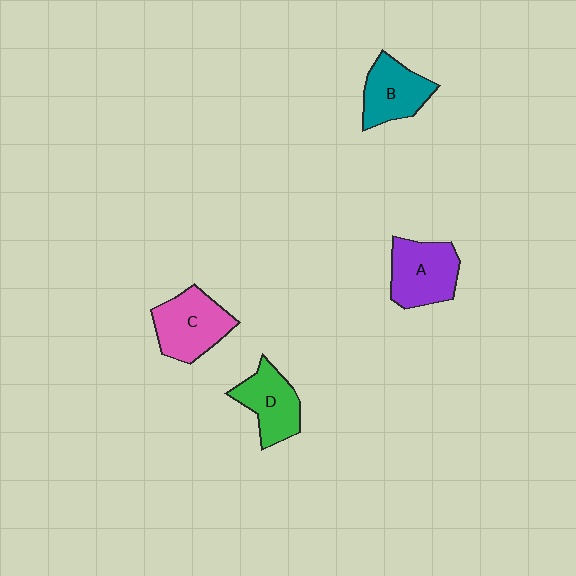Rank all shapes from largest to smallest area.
From largest to smallest: C (pink), A (purple), D (green), B (teal).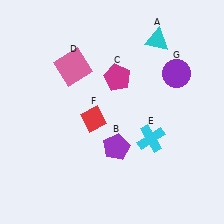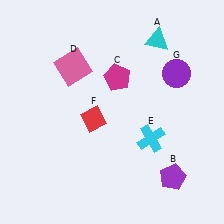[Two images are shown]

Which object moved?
The purple pentagon (B) moved right.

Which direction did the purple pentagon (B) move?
The purple pentagon (B) moved right.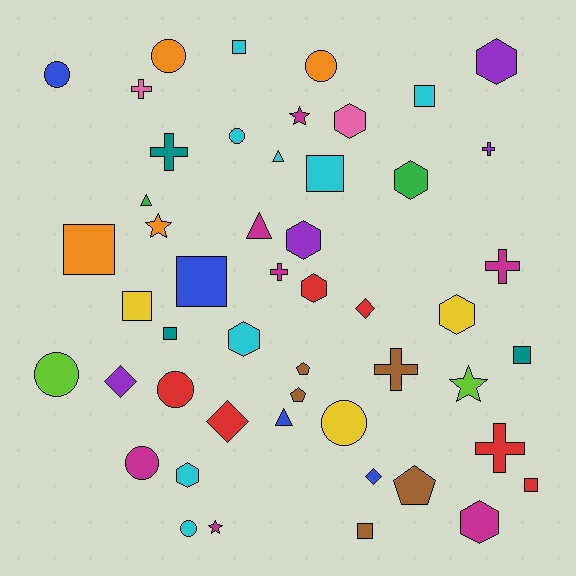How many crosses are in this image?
There are 7 crosses.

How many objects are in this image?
There are 50 objects.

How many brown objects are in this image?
There are 5 brown objects.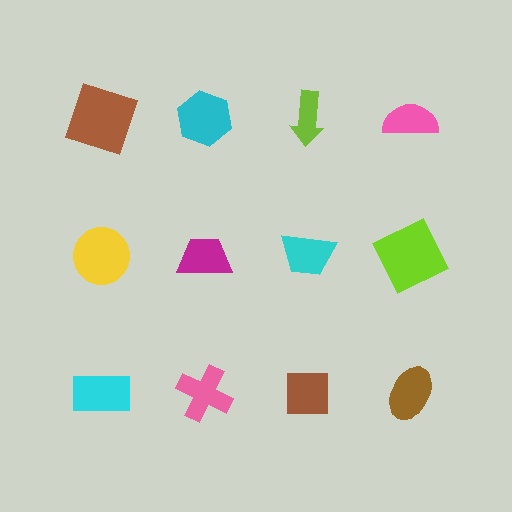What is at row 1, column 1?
A brown square.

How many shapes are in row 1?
4 shapes.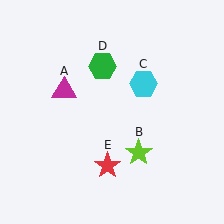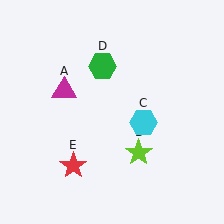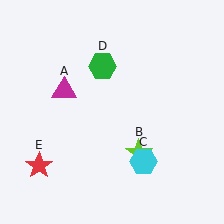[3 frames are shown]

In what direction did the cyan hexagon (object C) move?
The cyan hexagon (object C) moved down.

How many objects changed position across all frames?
2 objects changed position: cyan hexagon (object C), red star (object E).